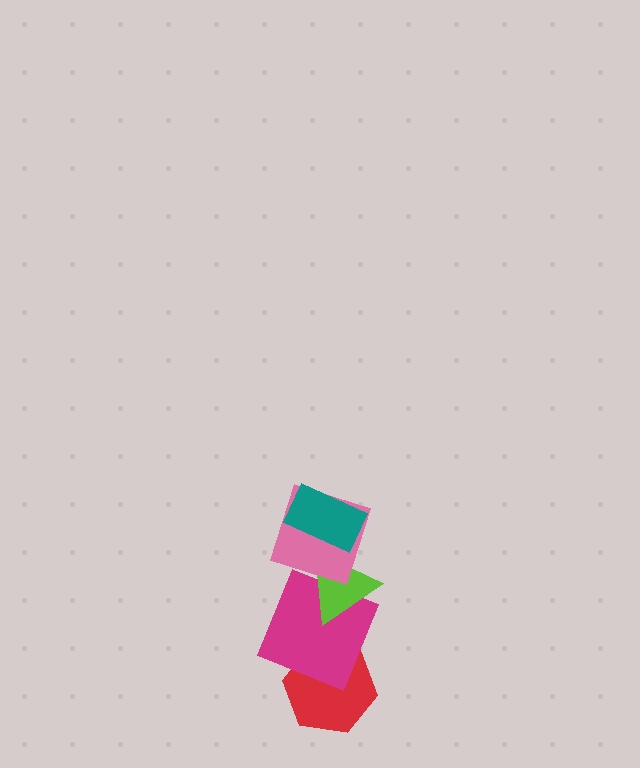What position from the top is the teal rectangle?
The teal rectangle is 1st from the top.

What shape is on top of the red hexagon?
The magenta square is on top of the red hexagon.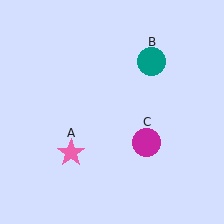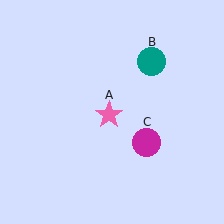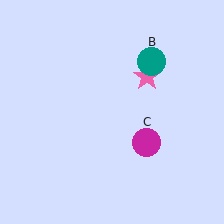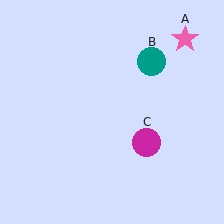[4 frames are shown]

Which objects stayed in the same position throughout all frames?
Teal circle (object B) and magenta circle (object C) remained stationary.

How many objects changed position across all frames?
1 object changed position: pink star (object A).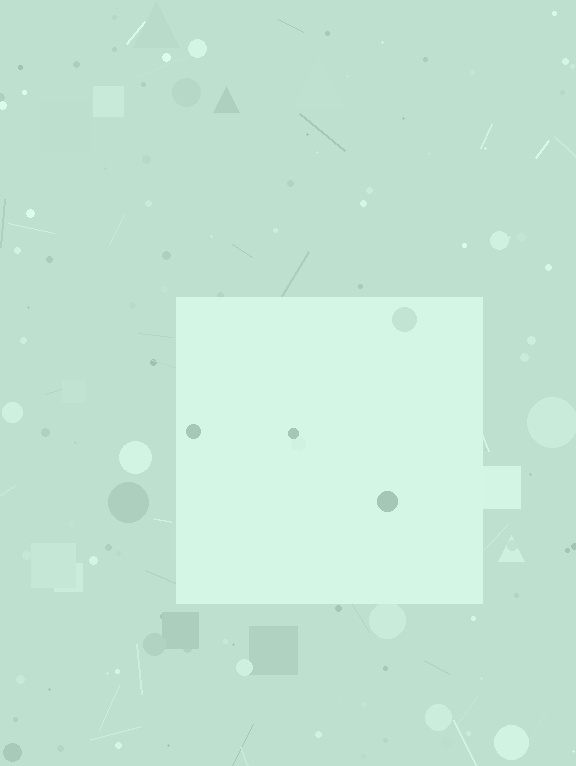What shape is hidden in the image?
A square is hidden in the image.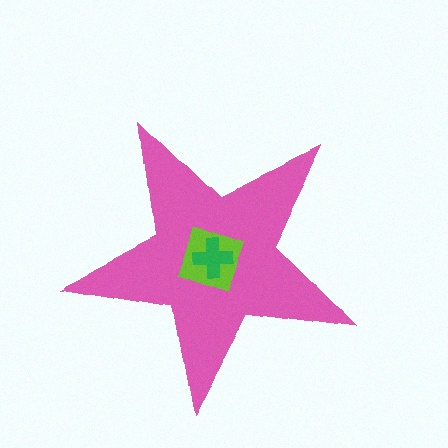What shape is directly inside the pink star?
The lime diamond.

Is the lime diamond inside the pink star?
Yes.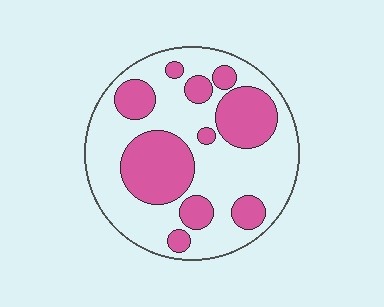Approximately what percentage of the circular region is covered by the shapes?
Approximately 35%.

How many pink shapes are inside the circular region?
10.